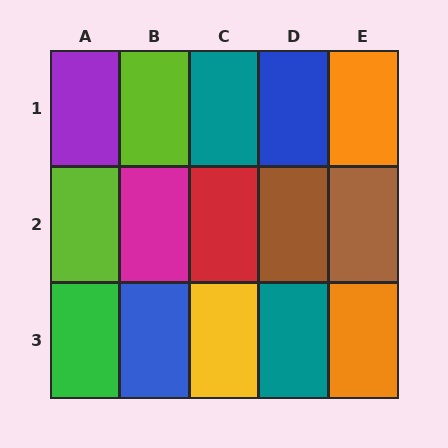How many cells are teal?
2 cells are teal.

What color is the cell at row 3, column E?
Orange.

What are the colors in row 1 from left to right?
Purple, lime, teal, blue, orange.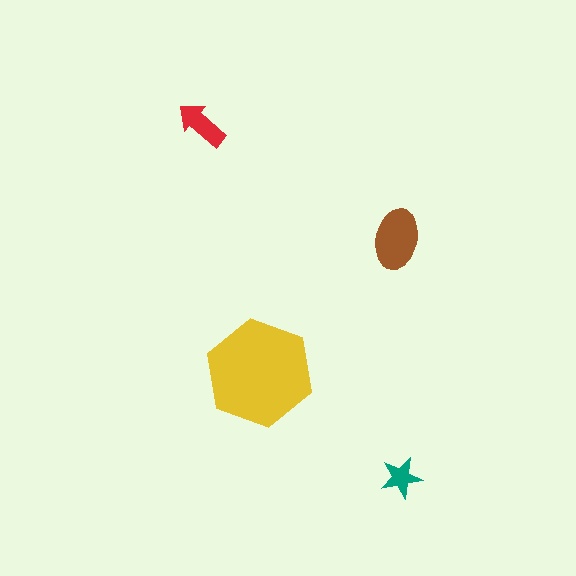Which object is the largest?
The yellow hexagon.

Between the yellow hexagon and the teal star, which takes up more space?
The yellow hexagon.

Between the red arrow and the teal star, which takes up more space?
The red arrow.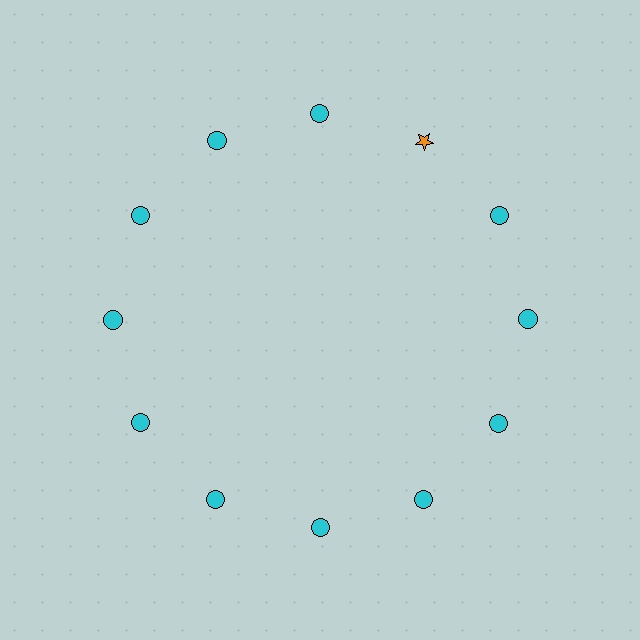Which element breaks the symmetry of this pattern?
The orange star at roughly the 1 o'clock position breaks the symmetry. All other shapes are cyan circles.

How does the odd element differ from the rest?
It differs in both color (orange instead of cyan) and shape (star instead of circle).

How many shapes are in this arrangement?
There are 12 shapes arranged in a ring pattern.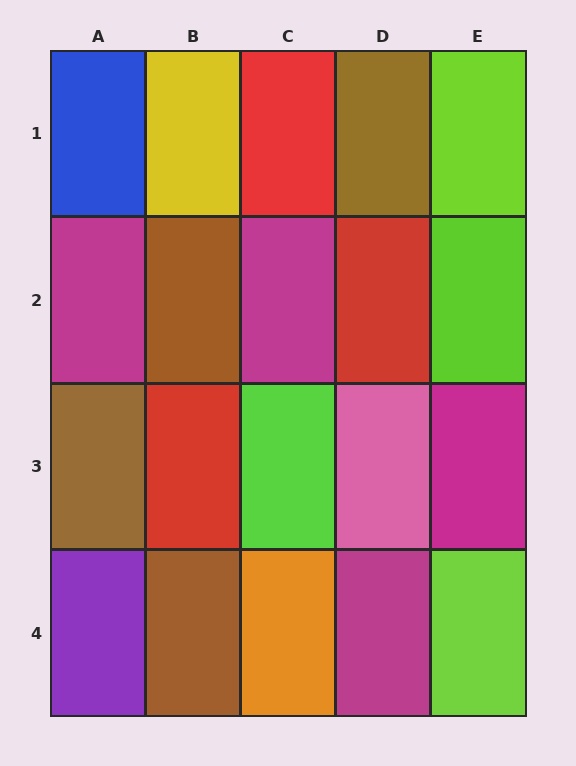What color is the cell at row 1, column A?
Blue.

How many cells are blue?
1 cell is blue.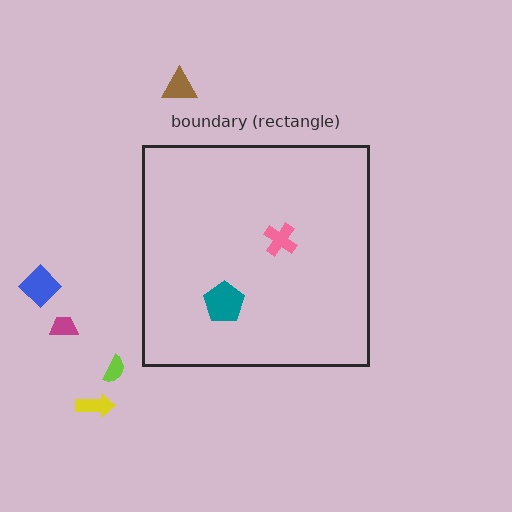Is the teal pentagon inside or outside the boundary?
Inside.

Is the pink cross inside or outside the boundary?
Inside.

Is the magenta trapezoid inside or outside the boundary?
Outside.